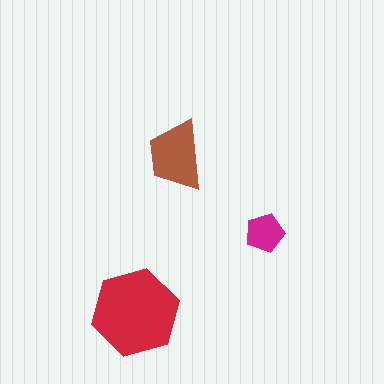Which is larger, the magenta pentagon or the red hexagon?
The red hexagon.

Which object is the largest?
The red hexagon.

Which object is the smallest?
The magenta pentagon.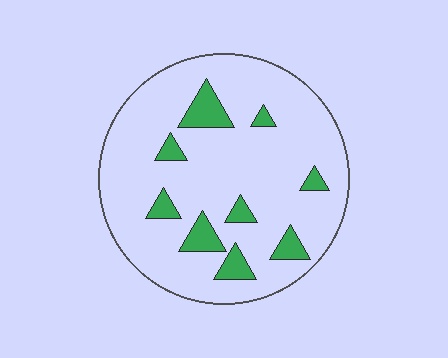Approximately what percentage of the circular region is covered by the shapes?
Approximately 15%.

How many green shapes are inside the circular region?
9.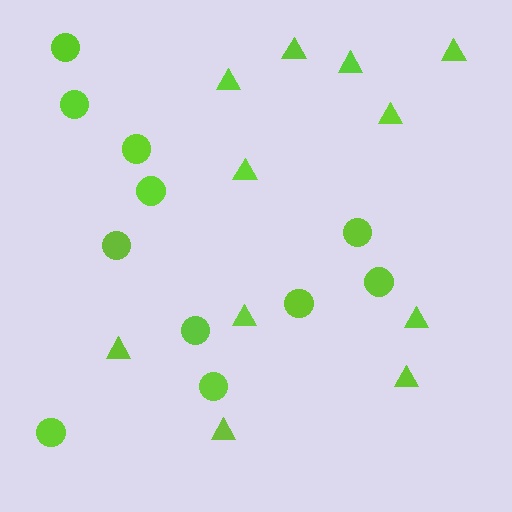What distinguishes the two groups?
There are 2 groups: one group of triangles (11) and one group of circles (11).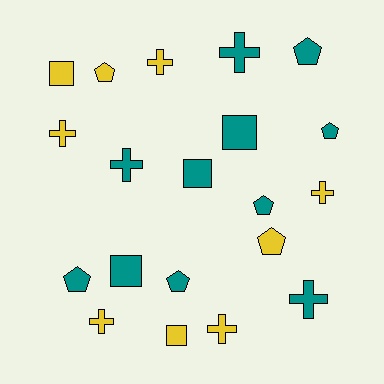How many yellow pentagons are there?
There are 2 yellow pentagons.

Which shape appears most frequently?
Cross, with 8 objects.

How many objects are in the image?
There are 20 objects.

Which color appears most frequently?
Teal, with 11 objects.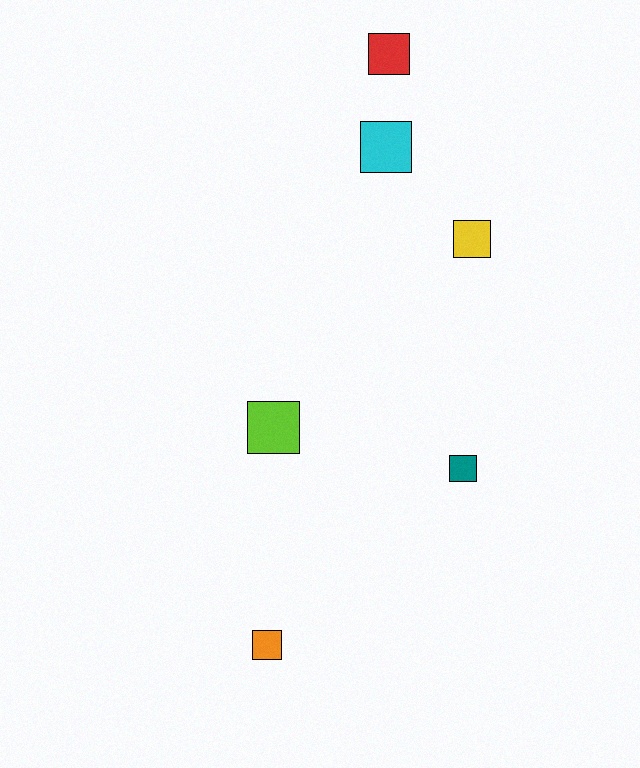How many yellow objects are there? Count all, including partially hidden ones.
There is 1 yellow object.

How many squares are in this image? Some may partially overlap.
There are 6 squares.